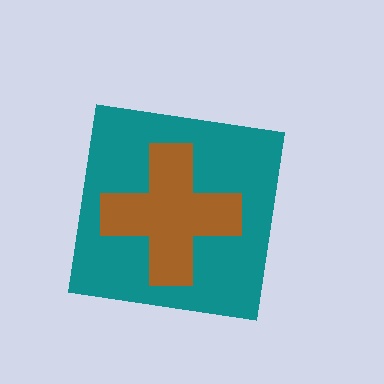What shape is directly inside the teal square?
The brown cross.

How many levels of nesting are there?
2.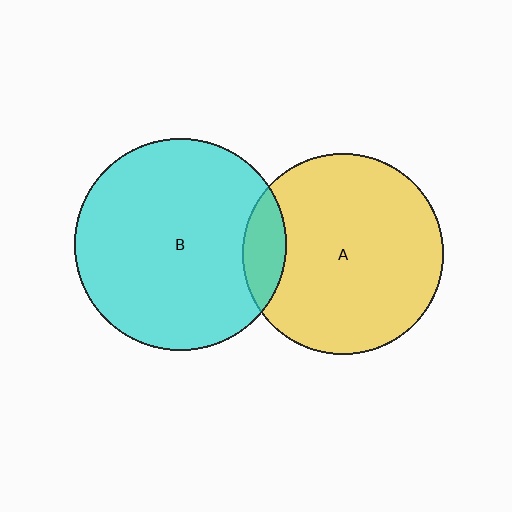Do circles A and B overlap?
Yes.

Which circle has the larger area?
Circle B (cyan).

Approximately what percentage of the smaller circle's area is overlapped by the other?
Approximately 10%.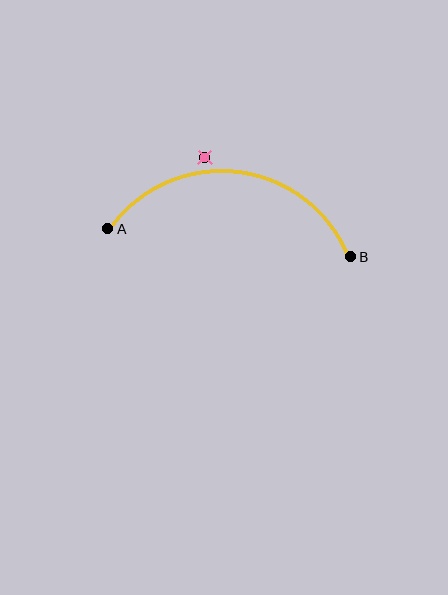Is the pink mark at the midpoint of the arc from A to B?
No — the pink mark does not lie on the arc at all. It sits slightly outside the curve.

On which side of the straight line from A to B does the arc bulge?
The arc bulges above the straight line connecting A and B.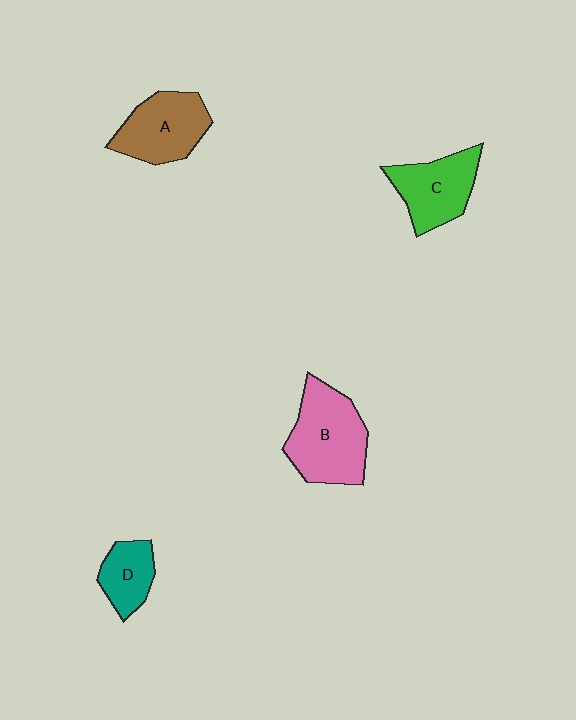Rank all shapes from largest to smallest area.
From largest to smallest: B (pink), A (brown), C (green), D (teal).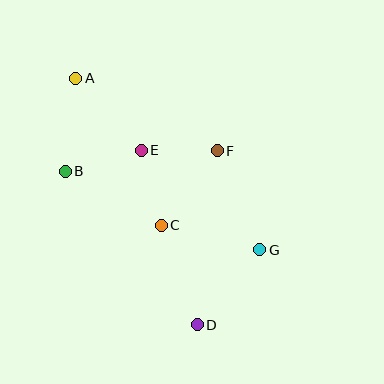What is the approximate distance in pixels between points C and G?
The distance between C and G is approximately 102 pixels.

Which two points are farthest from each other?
Points A and D are farthest from each other.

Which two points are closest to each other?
Points E and F are closest to each other.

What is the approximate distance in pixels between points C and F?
The distance between C and F is approximately 93 pixels.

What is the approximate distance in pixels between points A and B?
The distance between A and B is approximately 94 pixels.